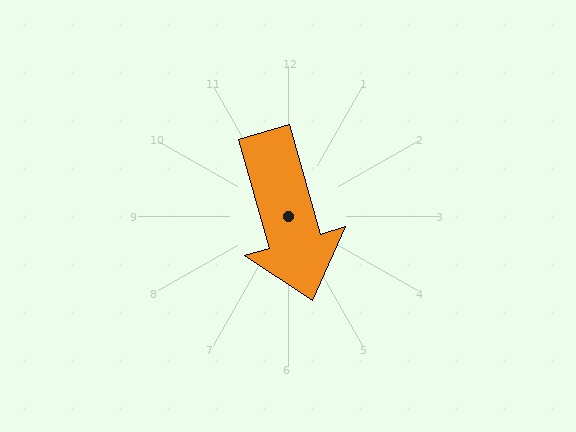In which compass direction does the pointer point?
South.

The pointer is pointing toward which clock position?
Roughly 5 o'clock.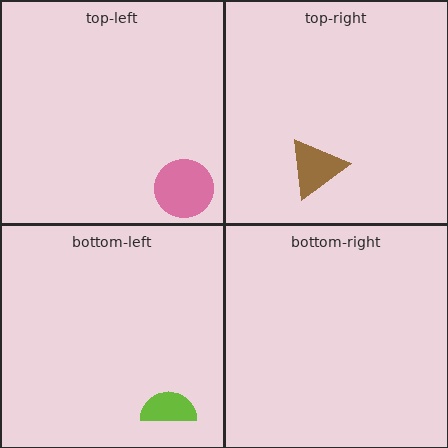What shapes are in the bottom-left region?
The lime semicircle.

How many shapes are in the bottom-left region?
1.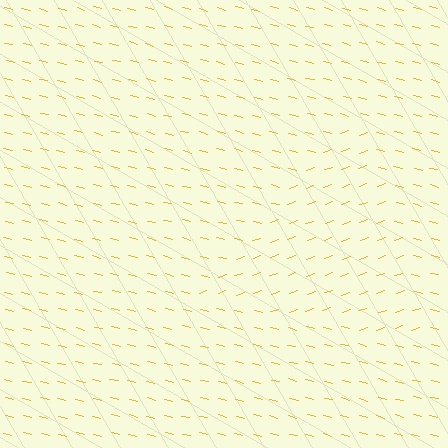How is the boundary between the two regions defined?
The boundary is defined purely by a change in line orientation (approximately 34 degrees difference). All lines are the same color and thickness.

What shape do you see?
I see a triangle.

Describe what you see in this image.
The image is filled with small yellow line segments. A triangle region in the image has lines oriented differently from the surrounding lines, creating a visible texture boundary.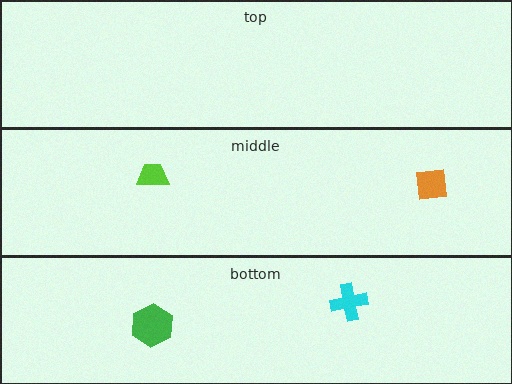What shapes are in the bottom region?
The green hexagon, the cyan cross.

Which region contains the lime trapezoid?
The middle region.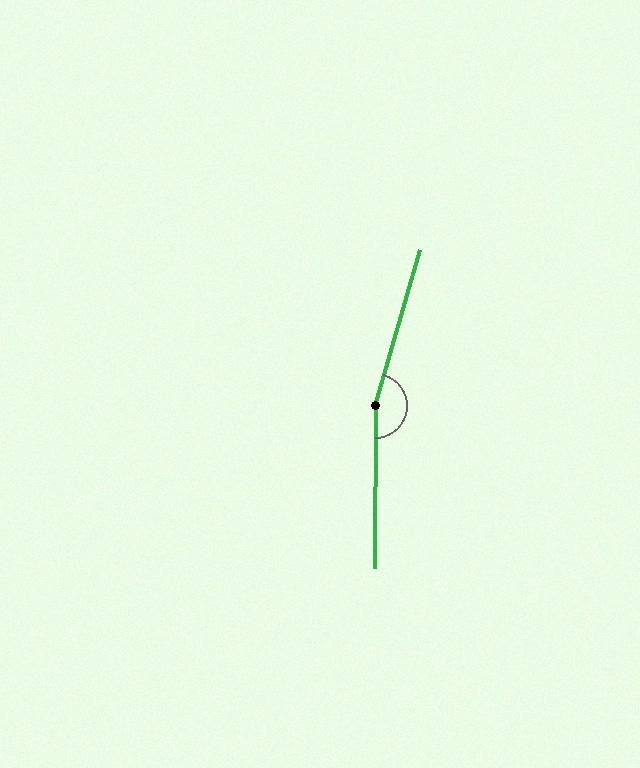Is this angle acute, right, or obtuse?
It is obtuse.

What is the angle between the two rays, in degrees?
Approximately 164 degrees.